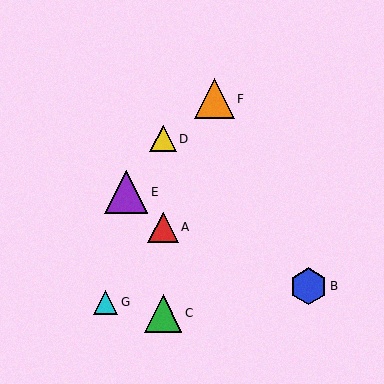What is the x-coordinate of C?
Object C is at x≈163.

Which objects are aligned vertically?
Objects A, C, D are aligned vertically.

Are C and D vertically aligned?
Yes, both are at x≈163.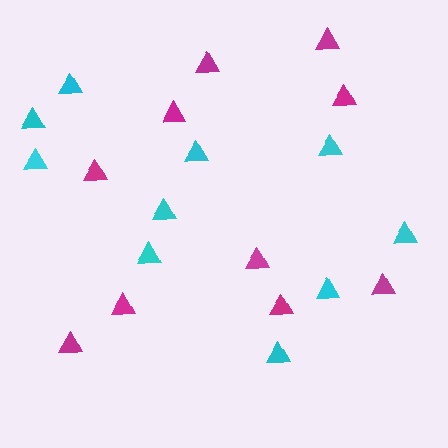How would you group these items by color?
There are 2 groups: one group of magenta triangles (10) and one group of cyan triangles (10).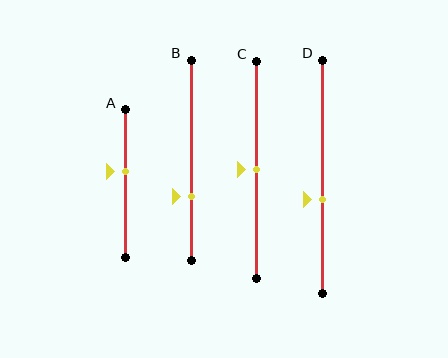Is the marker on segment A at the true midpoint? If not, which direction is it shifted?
No, the marker on segment A is shifted upward by about 8% of the segment length.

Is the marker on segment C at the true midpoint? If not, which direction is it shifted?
Yes, the marker on segment C is at the true midpoint.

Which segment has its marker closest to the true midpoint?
Segment C has its marker closest to the true midpoint.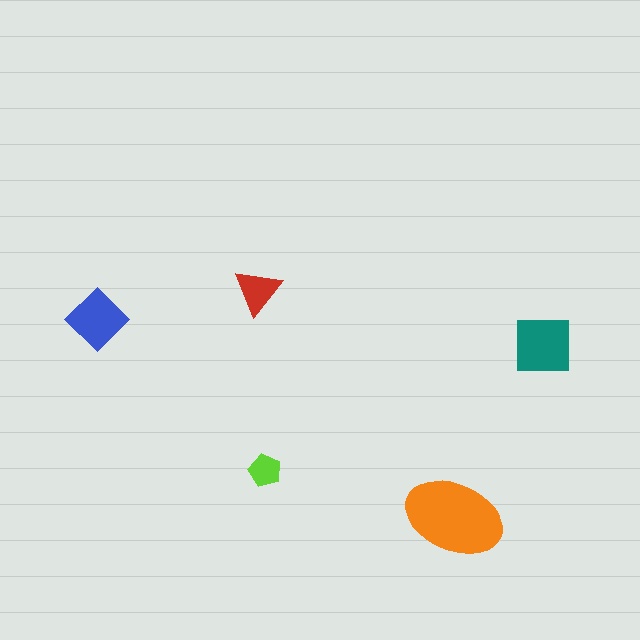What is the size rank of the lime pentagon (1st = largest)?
5th.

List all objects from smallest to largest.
The lime pentagon, the red triangle, the blue diamond, the teal square, the orange ellipse.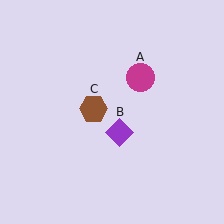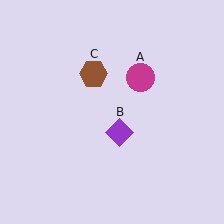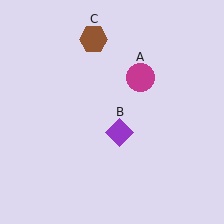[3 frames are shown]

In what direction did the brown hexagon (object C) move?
The brown hexagon (object C) moved up.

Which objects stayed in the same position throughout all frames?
Magenta circle (object A) and purple diamond (object B) remained stationary.